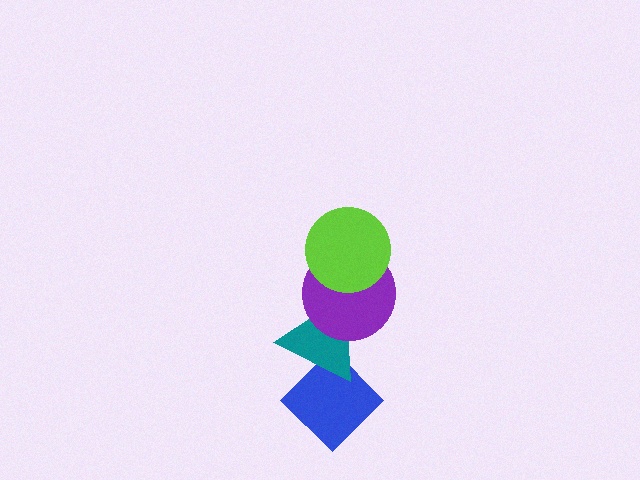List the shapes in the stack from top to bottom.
From top to bottom: the lime circle, the purple circle, the teal triangle, the blue diamond.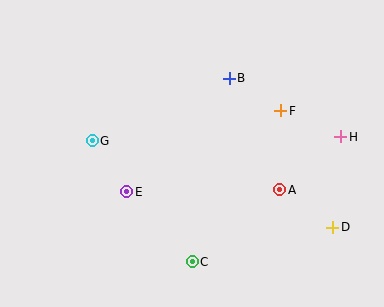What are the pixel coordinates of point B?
Point B is at (229, 78).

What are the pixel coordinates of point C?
Point C is at (192, 262).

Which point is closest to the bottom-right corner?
Point D is closest to the bottom-right corner.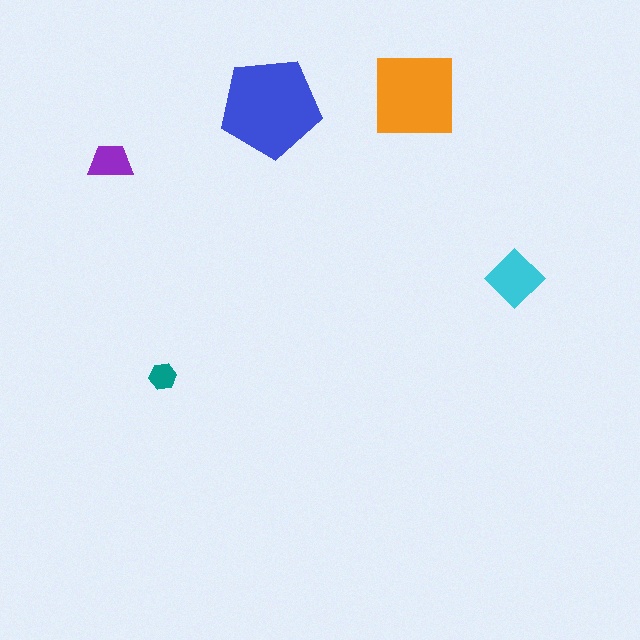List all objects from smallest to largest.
The teal hexagon, the purple trapezoid, the cyan diamond, the orange square, the blue pentagon.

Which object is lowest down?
The teal hexagon is bottommost.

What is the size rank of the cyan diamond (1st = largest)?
3rd.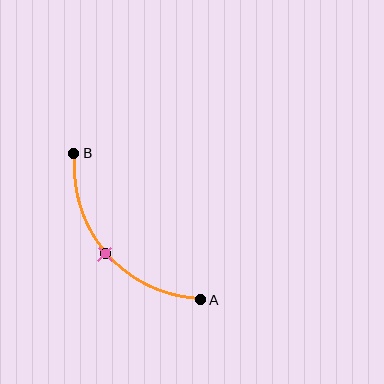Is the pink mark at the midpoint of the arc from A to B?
Yes. The pink mark lies on the arc at equal arc-length from both A and B — it is the arc midpoint.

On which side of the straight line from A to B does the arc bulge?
The arc bulges below and to the left of the straight line connecting A and B.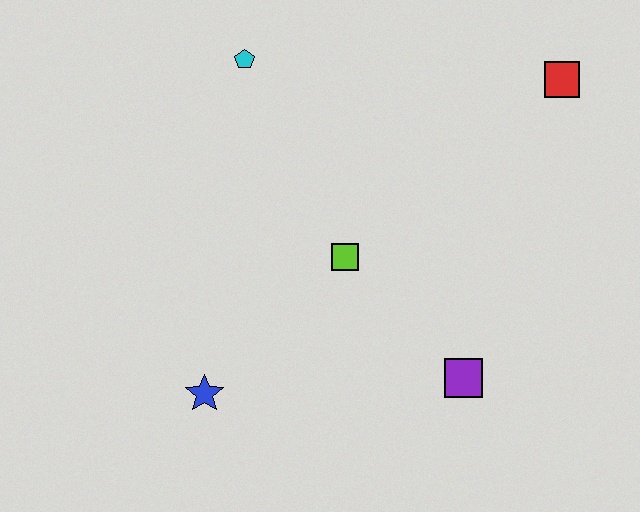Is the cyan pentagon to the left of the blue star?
No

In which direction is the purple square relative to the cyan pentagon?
The purple square is below the cyan pentagon.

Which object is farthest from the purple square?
The cyan pentagon is farthest from the purple square.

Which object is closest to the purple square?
The lime square is closest to the purple square.